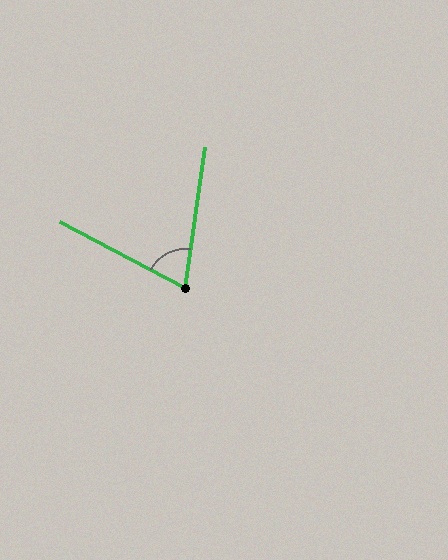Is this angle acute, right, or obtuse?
It is acute.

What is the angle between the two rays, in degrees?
Approximately 70 degrees.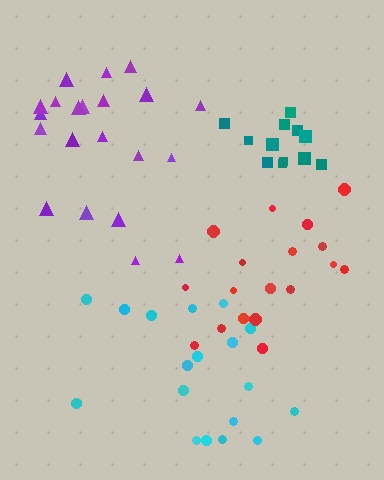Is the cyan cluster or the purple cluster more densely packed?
Purple.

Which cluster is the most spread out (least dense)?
Cyan.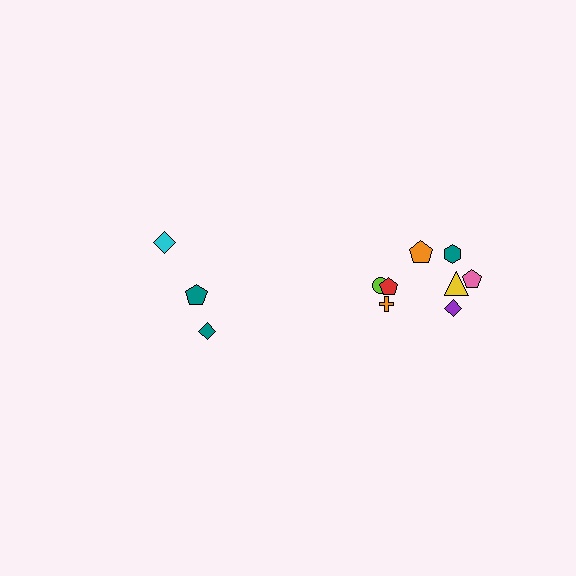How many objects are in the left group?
There are 3 objects.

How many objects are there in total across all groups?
There are 11 objects.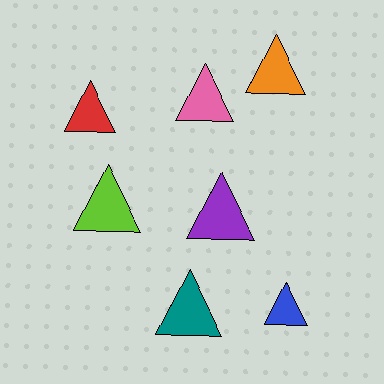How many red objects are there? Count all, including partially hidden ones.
There is 1 red object.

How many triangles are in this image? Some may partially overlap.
There are 7 triangles.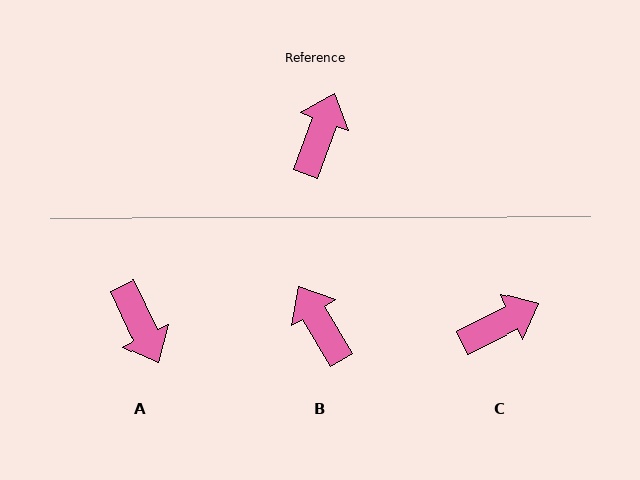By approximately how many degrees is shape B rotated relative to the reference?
Approximately 51 degrees counter-clockwise.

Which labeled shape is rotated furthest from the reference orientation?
A, about 135 degrees away.